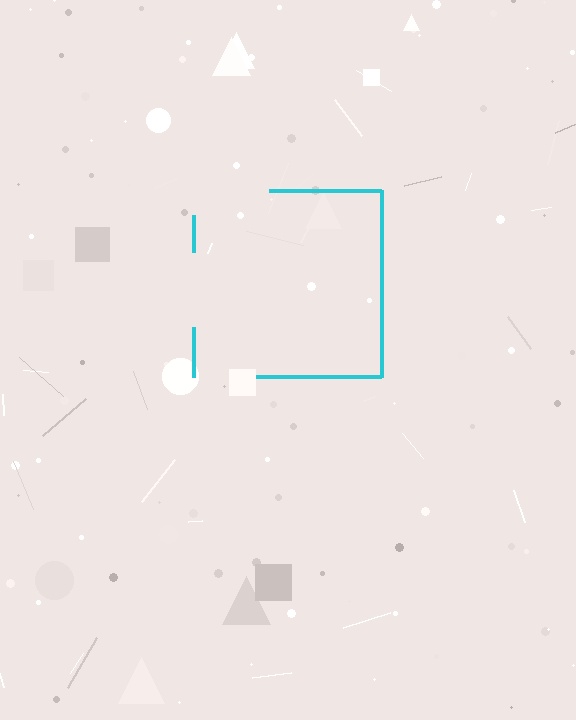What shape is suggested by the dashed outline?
The dashed outline suggests a square.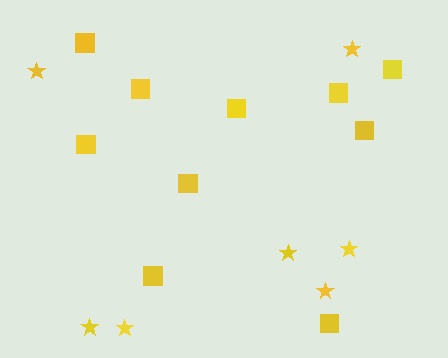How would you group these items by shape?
There are 2 groups: one group of squares (10) and one group of stars (7).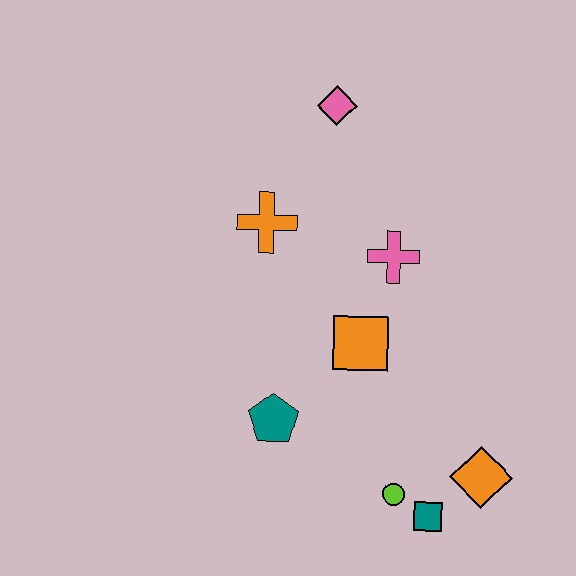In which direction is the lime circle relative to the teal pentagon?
The lime circle is to the right of the teal pentagon.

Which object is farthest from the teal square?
The pink diamond is farthest from the teal square.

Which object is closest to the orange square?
The pink cross is closest to the orange square.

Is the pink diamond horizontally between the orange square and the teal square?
No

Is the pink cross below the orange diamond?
No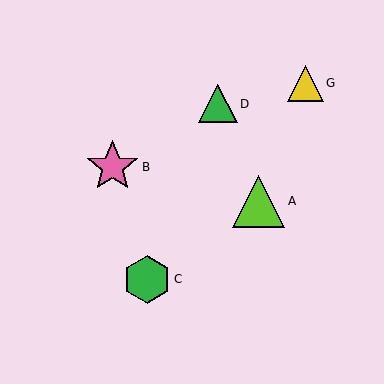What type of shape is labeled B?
Shape B is a pink star.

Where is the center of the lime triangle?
The center of the lime triangle is at (259, 201).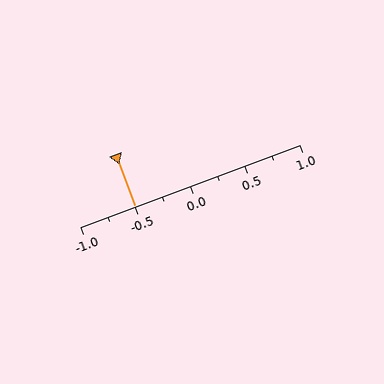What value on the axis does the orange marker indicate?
The marker indicates approximately -0.5.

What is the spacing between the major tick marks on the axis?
The major ticks are spaced 0.5 apart.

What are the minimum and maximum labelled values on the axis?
The axis runs from -1.0 to 1.0.